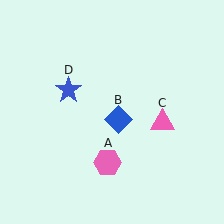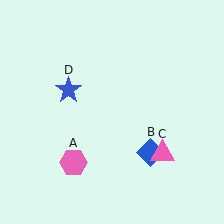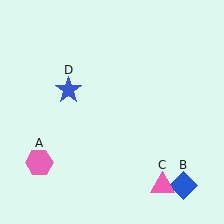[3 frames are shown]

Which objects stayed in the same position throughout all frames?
Blue star (object D) remained stationary.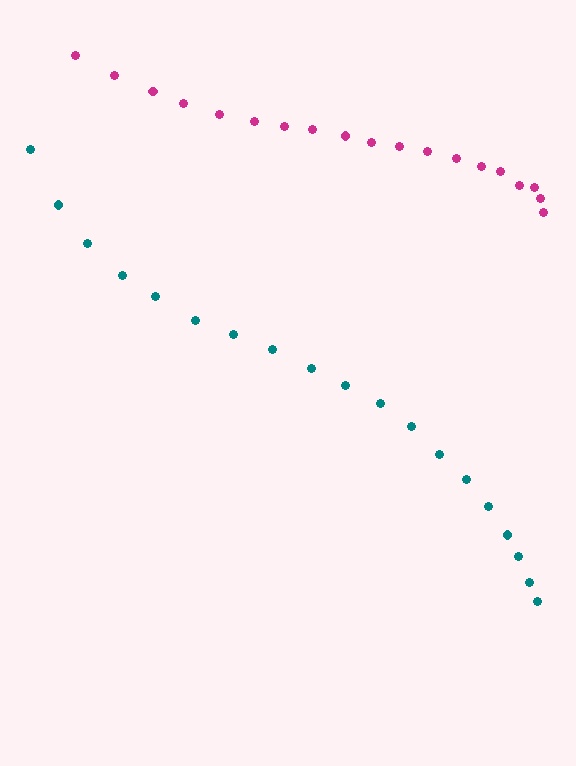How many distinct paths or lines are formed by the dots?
There are 2 distinct paths.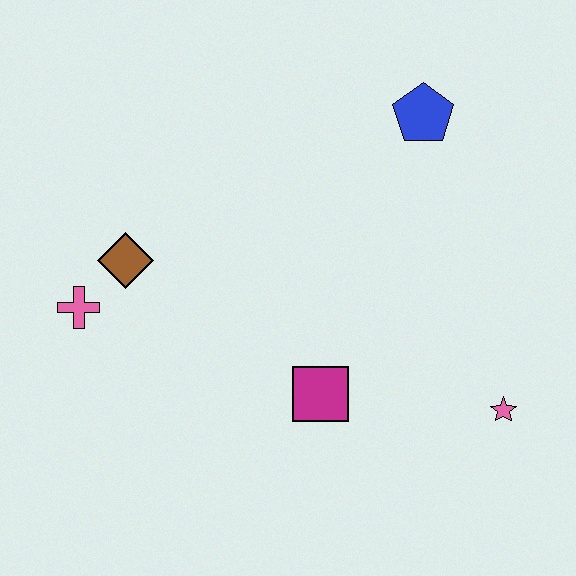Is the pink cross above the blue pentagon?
No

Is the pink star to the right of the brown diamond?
Yes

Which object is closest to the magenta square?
The pink star is closest to the magenta square.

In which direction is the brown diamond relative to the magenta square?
The brown diamond is to the left of the magenta square.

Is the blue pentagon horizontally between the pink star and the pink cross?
Yes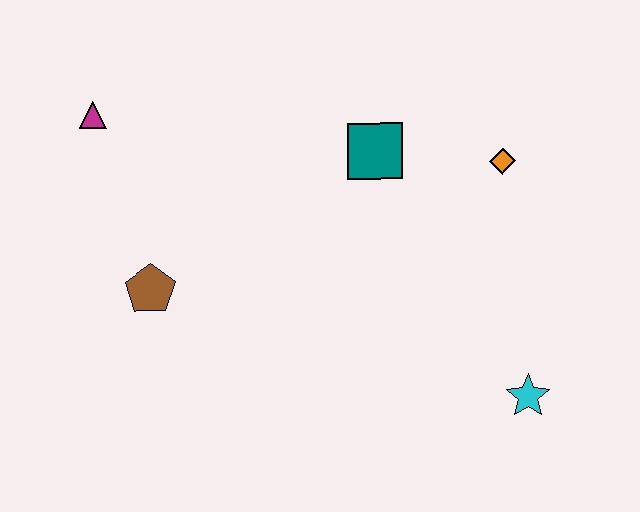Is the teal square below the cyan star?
No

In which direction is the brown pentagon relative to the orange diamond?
The brown pentagon is to the left of the orange diamond.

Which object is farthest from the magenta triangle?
The cyan star is farthest from the magenta triangle.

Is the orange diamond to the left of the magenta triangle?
No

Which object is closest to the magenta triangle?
The brown pentagon is closest to the magenta triangle.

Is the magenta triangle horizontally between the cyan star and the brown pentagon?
No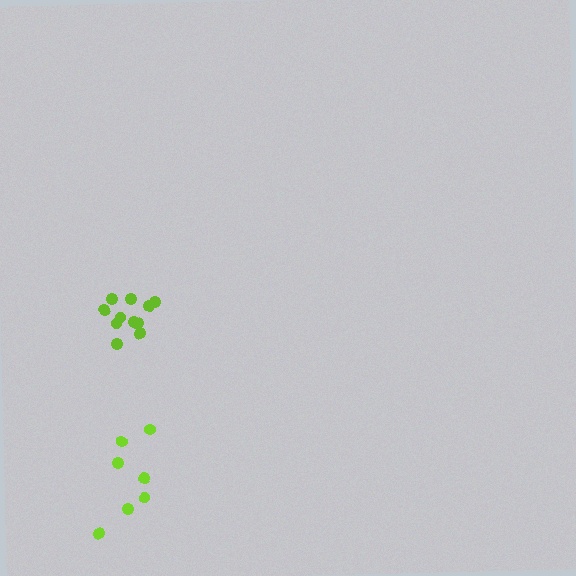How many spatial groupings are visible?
There are 2 spatial groupings.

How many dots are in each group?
Group 1: 7 dots, Group 2: 11 dots (18 total).